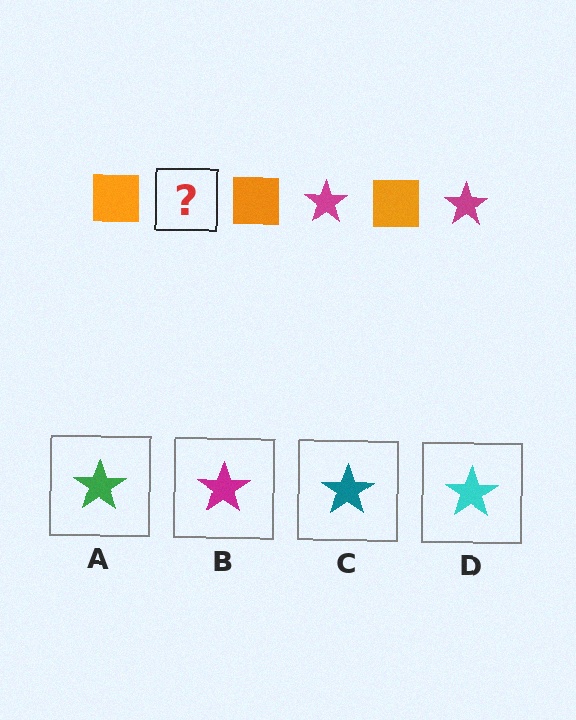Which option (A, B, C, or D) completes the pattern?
B.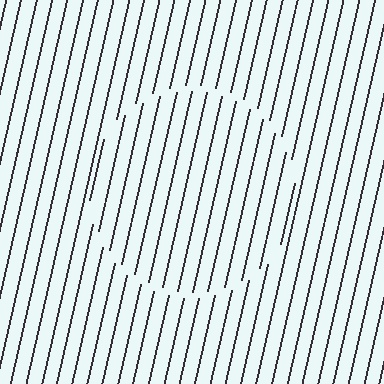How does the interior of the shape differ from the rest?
The interior of the shape contains the same grating, shifted by half a period — the contour is defined by the phase discontinuity where line-ends from the inner and outer gratings abut.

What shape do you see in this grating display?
An illusory circle. The interior of the shape contains the same grating, shifted by half a period — the contour is defined by the phase discontinuity where line-ends from the inner and outer gratings abut.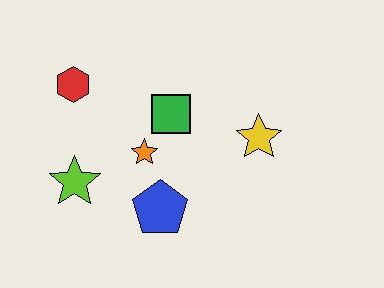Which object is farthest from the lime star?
The yellow star is farthest from the lime star.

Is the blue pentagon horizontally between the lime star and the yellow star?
Yes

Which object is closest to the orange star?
The green square is closest to the orange star.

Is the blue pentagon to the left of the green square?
Yes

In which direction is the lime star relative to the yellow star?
The lime star is to the left of the yellow star.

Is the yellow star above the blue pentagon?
Yes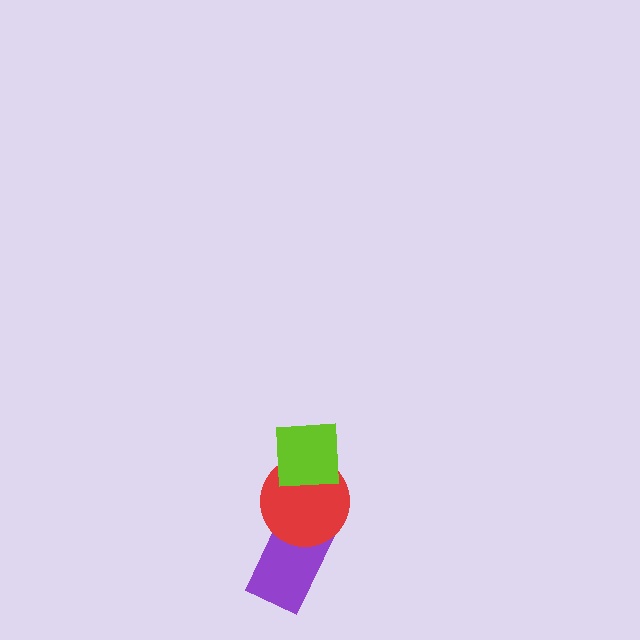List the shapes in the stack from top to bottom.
From top to bottom: the lime square, the red circle, the purple rectangle.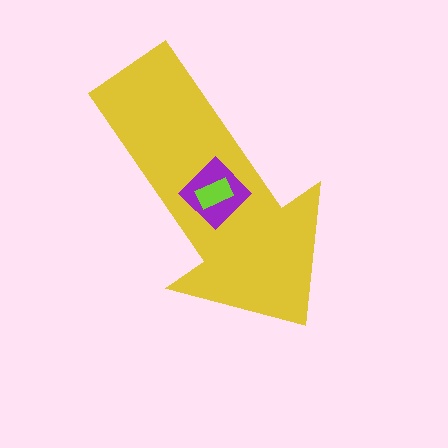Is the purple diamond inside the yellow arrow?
Yes.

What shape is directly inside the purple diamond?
The lime rectangle.